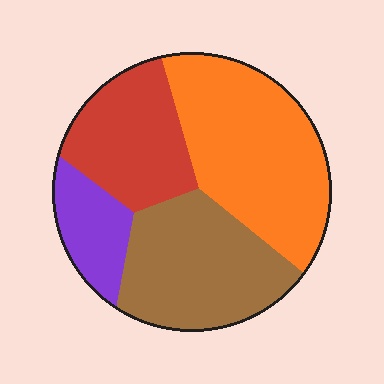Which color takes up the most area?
Orange, at roughly 35%.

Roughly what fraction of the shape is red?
Red takes up about one fifth (1/5) of the shape.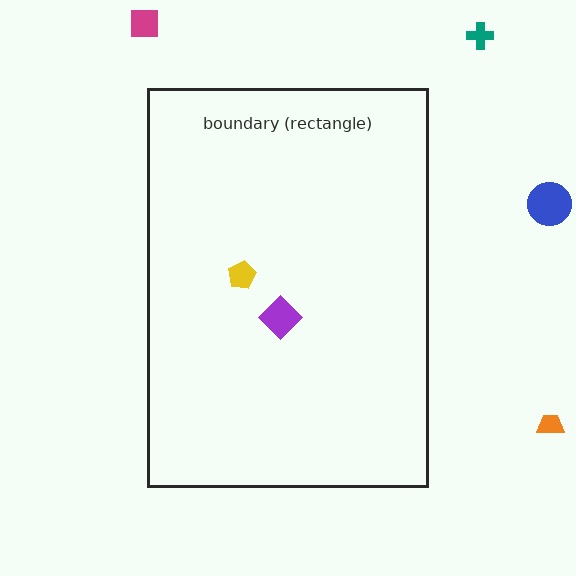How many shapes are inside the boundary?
2 inside, 4 outside.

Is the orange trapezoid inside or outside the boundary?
Outside.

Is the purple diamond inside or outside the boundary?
Inside.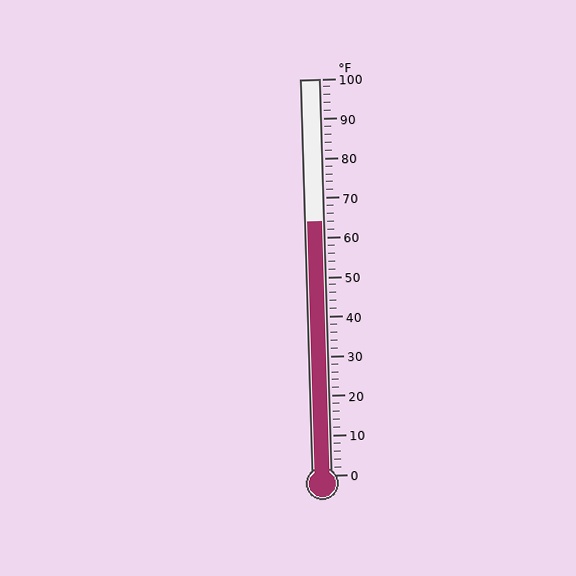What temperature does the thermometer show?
The thermometer shows approximately 64°F.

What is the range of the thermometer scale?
The thermometer scale ranges from 0°F to 100°F.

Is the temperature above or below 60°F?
The temperature is above 60°F.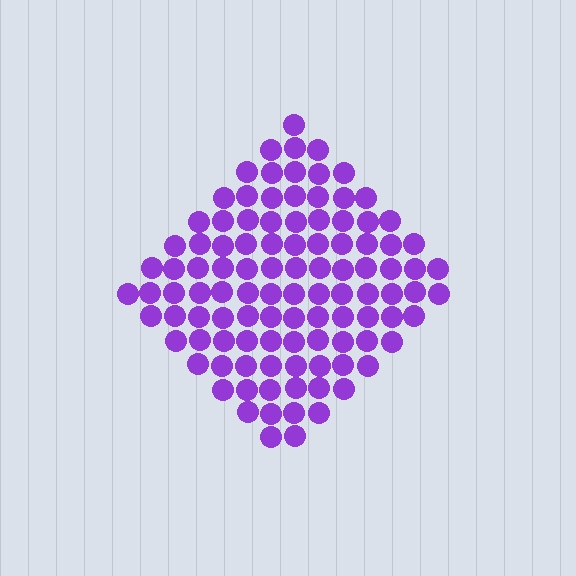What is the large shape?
The large shape is a diamond.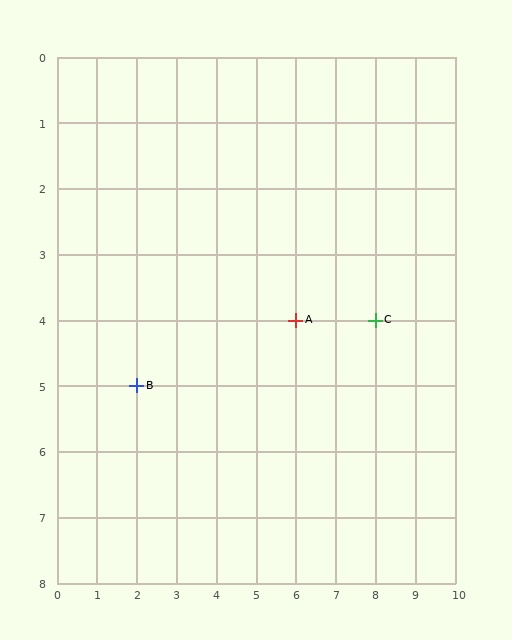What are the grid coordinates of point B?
Point B is at grid coordinates (2, 5).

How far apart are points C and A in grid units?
Points C and A are 2 columns apart.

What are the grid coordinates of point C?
Point C is at grid coordinates (8, 4).